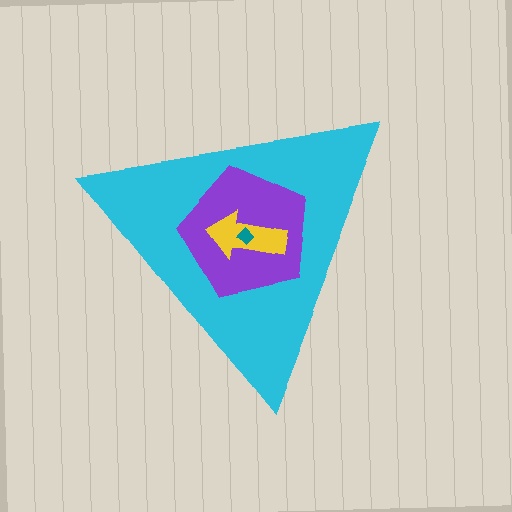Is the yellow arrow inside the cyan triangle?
Yes.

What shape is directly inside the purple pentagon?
The yellow arrow.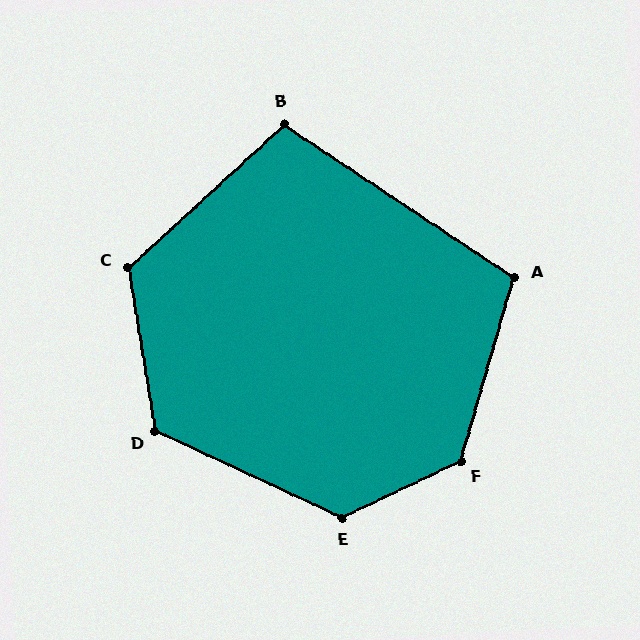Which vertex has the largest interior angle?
F, at approximately 132 degrees.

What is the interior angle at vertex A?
Approximately 107 degrees (obtuse).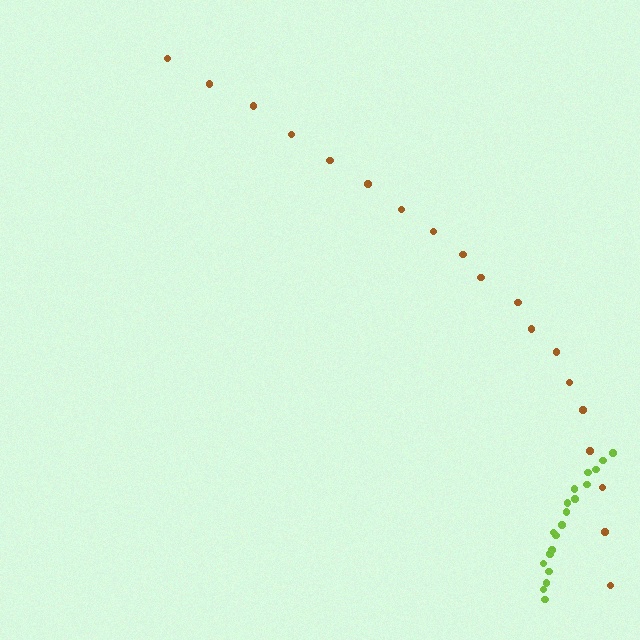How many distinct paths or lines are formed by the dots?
There are 2 distinct paths.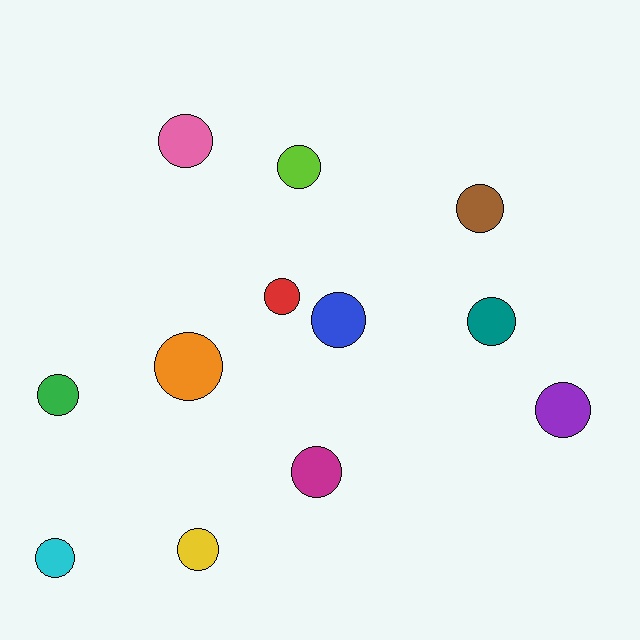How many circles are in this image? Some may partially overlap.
There are 12 circles.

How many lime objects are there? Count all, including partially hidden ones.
There is 1 lime object.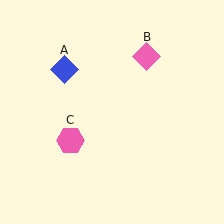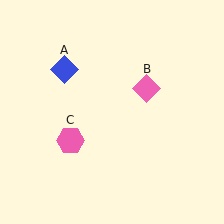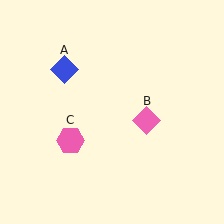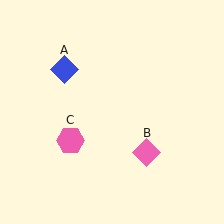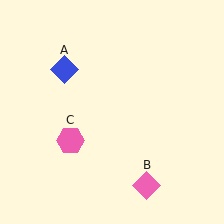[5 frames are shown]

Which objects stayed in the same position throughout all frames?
Blue diamond (object A) and pink hexagon (object C) remained stationary.